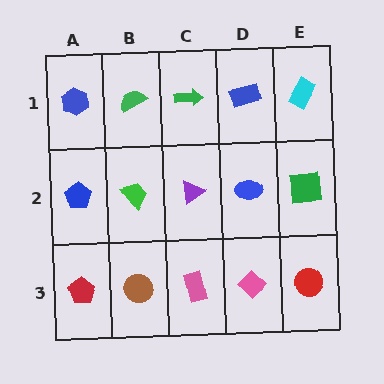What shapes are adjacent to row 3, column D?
A blue ellipse (row 2, column D), a pink rectangle (row 3, column C), a red circle (row 3, column E).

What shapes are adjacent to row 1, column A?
A blue pentagon (row 2, column A), a green semicircle (row 1, column B).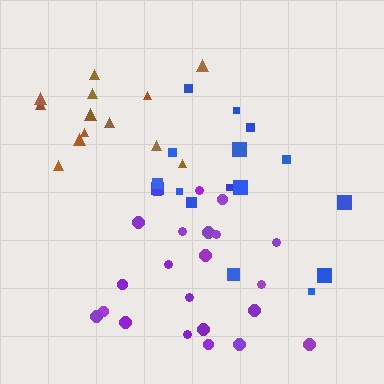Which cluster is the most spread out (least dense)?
Blue.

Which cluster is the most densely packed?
Brown.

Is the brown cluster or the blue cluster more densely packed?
Brown.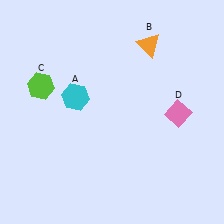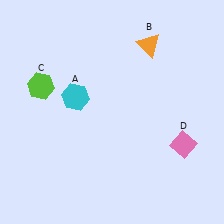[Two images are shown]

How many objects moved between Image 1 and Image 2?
1 object moved between the two images.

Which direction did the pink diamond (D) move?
The pink diamond (D) moved down.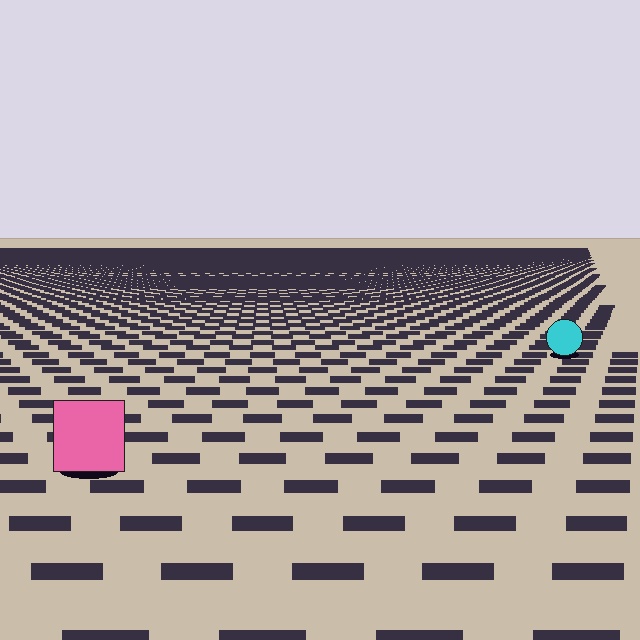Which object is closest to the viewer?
The pink square is closest. The texture marks near it are larger and more spread out.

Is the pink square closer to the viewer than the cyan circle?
Yes. The pink square is closer — you can tell from the texture gradient: the ground texture is coarser near it.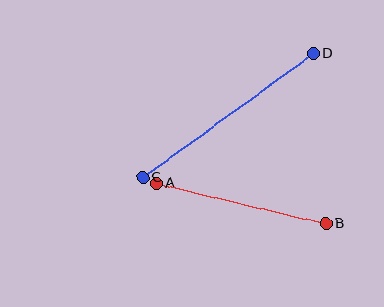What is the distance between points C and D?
The distance is approximately 210 pixels.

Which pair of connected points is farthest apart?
Points C and D are farthest apart.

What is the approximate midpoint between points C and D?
The midpoint is at approximately (228, 115) pixels.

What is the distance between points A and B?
The distance is approximately 175 pixels.